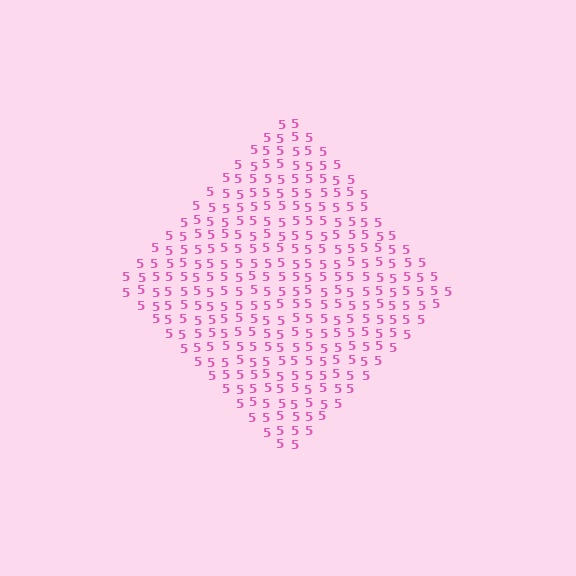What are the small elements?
The small elements are digit 5's.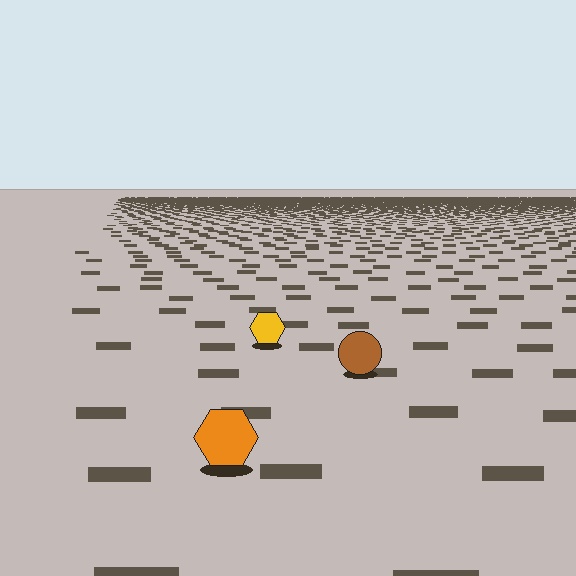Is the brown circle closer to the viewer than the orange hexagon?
No. The orange hexagon is closer — you can tell from the texture gradient: the ground texture is coarser near it.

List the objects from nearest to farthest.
From nearest to farthest: the orange hexagon, the brown circle, the yellow hexagon.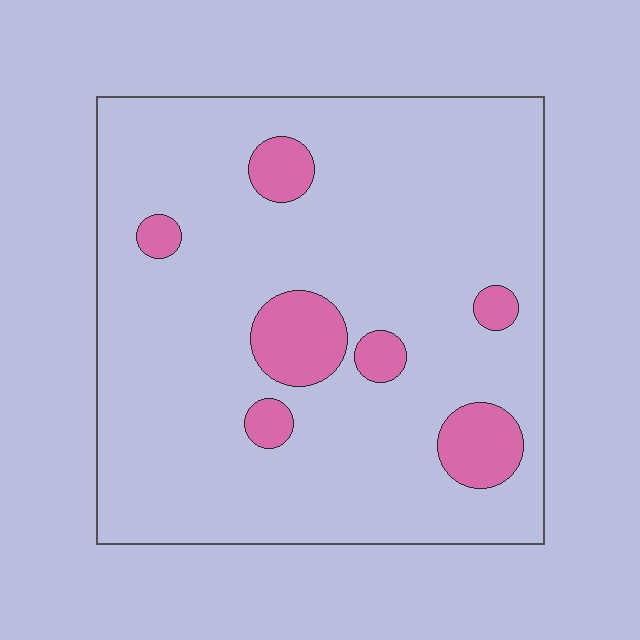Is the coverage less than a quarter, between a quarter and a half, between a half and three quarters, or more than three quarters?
Less than a quarter.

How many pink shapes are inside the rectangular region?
7.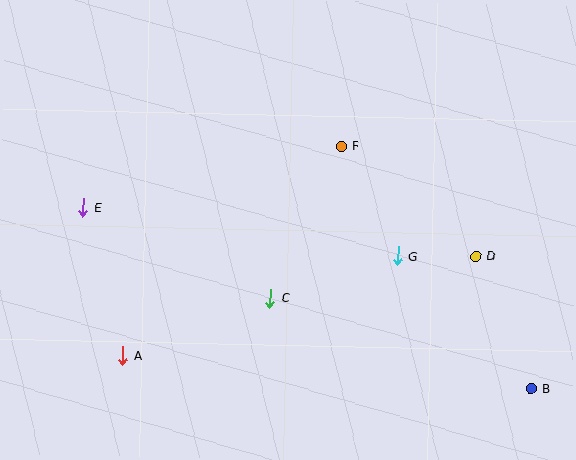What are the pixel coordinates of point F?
Point F is at (341, 147).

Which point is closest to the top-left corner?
Point E is closest to the top-left corner.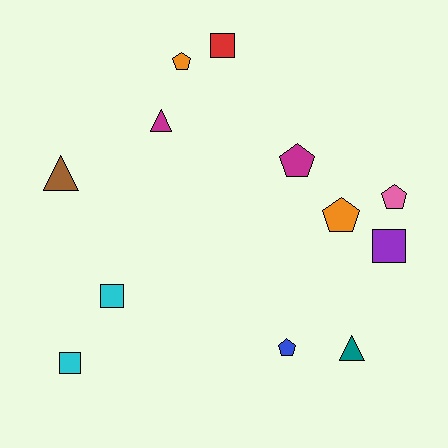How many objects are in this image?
There are 12 objects.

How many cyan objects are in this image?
There are 2 cyan objects.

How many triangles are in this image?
There are 3 triangles.